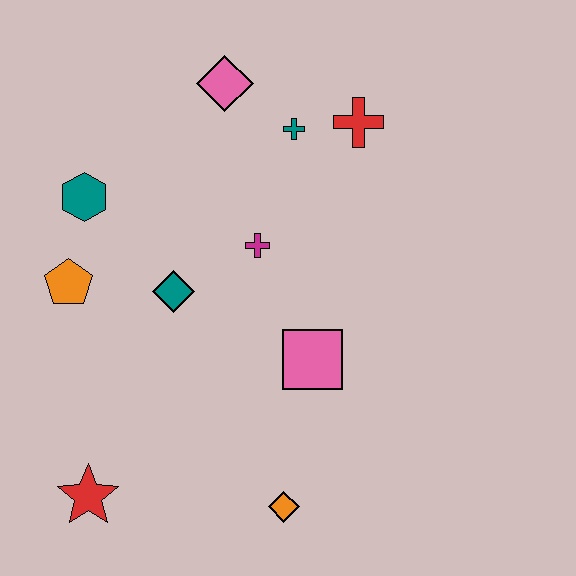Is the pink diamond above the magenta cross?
Yes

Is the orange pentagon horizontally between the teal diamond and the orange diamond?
No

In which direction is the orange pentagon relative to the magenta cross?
The orange pentagon is to the left of the magenta cross.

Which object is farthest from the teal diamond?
The red cross is farthest from the teal diamond.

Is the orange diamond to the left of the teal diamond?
No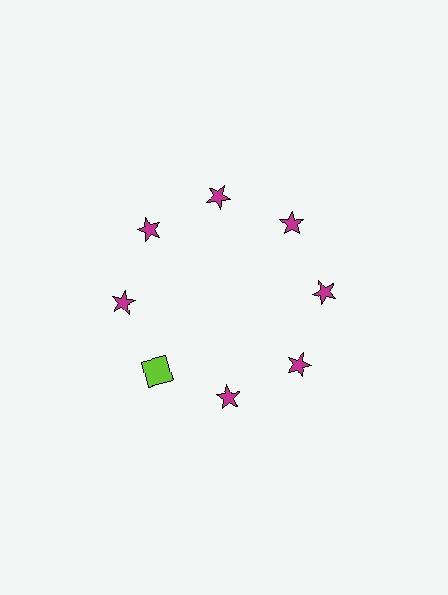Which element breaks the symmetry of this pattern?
The lime square at roughly the 8 o'clock position breaks the symmetry. All other shapes are magenta stars.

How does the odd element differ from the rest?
It differs in both color (lime instead of magenta) and shape (square instead of star).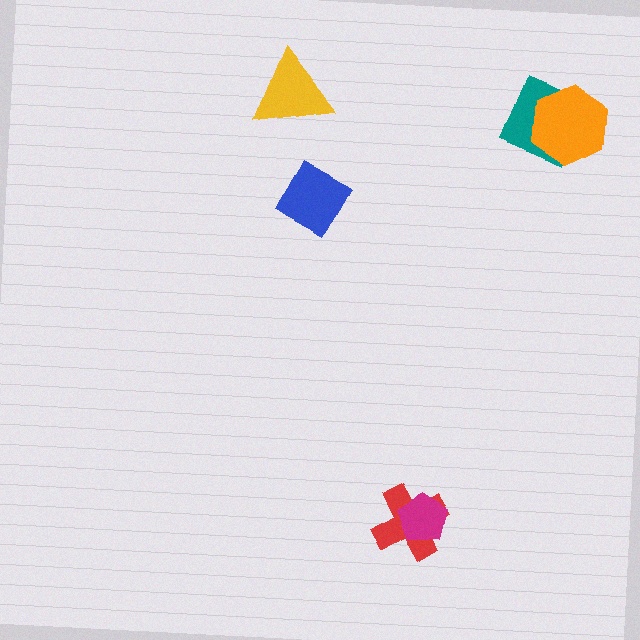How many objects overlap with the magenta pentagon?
1 object overlaps with the magenta pentagon.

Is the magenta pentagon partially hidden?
No, no other shape covers it.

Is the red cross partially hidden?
Yes, it is partially covered by another shape.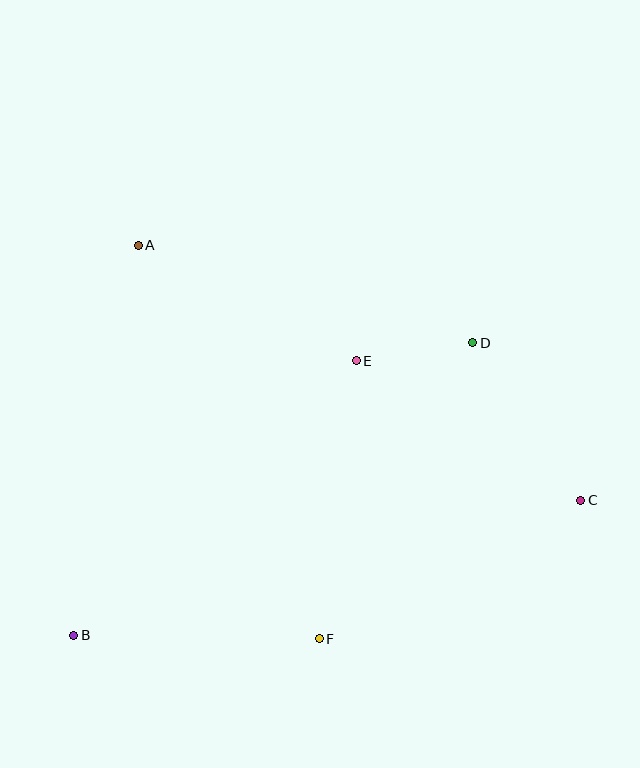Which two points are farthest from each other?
Points B and C are farthest from each other.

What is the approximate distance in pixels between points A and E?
The distance between A and E is approximately 247 pixels.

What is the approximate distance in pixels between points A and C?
The distance between A and C is approximately 511 pixels.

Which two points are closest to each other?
Points D and E are closest to each other.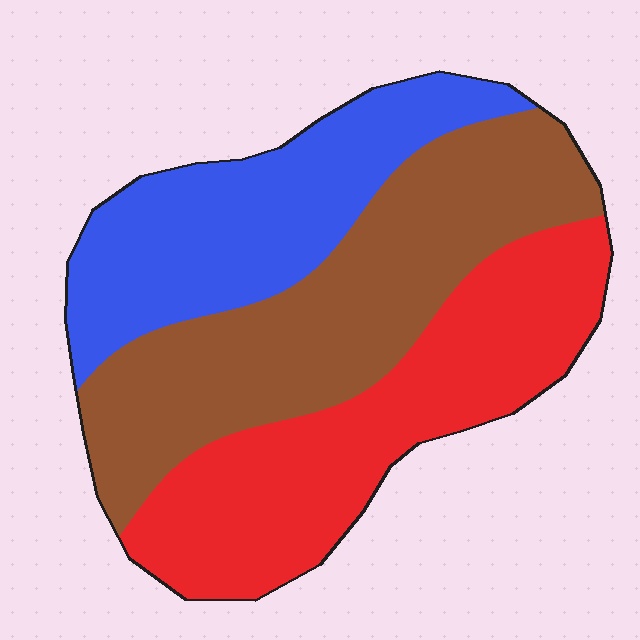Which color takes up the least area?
Blue, at roughly 30%.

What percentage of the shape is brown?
Brown covers 38% of the shape.